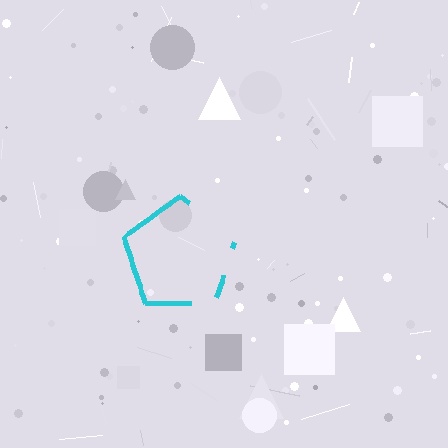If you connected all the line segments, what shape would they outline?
They would outline a pentagon.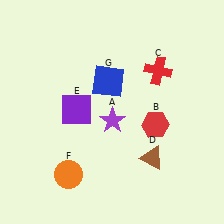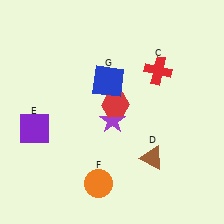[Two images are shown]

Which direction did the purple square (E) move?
The purple square (E) moved left.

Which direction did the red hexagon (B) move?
The red hexagon (B) moved left.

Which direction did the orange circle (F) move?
The orange circle (F) moved right.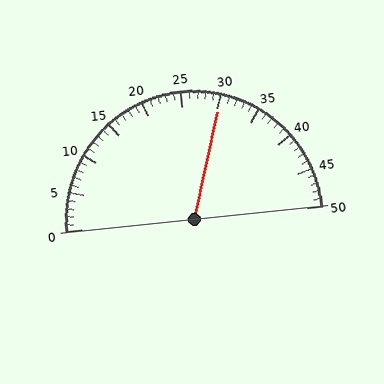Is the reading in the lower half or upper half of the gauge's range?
The reading is in the upper half of the range (0 to 50).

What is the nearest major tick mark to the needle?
The nearest major tick mark is 30.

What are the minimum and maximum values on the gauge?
The gauge ranges from 0 to 50.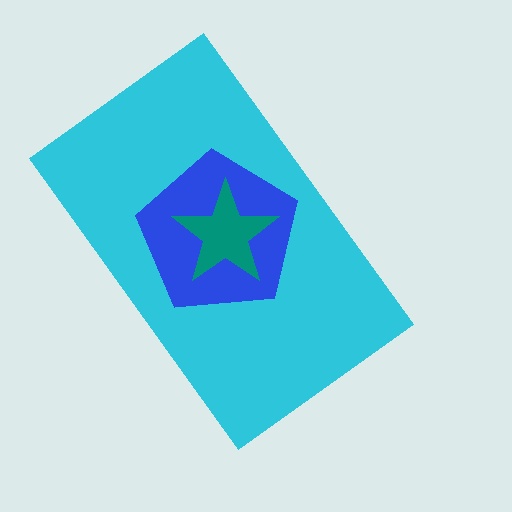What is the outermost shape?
The cyan rectangle.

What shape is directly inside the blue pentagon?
The teal star.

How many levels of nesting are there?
3.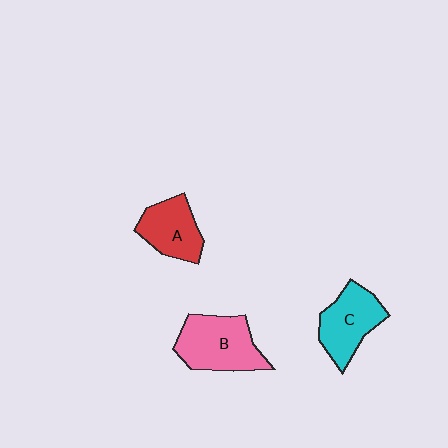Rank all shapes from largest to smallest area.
From largest to smallest: B (pink), C (cyan), A (red).